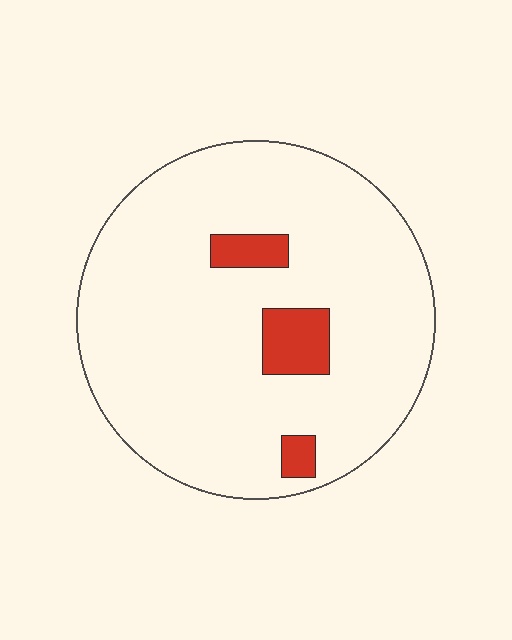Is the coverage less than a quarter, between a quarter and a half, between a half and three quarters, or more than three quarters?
Less than a quarter.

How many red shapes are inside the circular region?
3.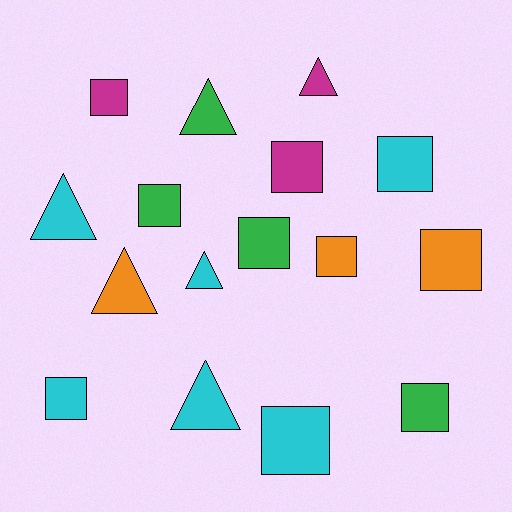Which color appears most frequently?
Cyan, with 6 objects.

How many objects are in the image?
There are 16 objects.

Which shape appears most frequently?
Square, with 10 objects.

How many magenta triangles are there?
There is 1 magenta triangle.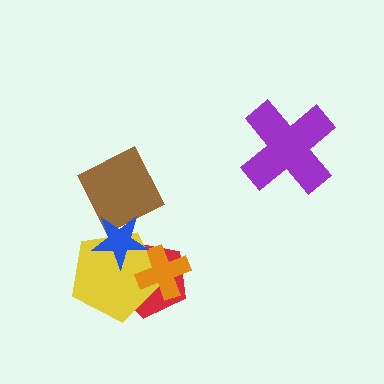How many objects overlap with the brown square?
1 object overlaps with the brown square.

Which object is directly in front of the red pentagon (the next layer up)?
The yellow pentagon is directly in front of the red pentagon.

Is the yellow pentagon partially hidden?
Yes, it is partially covered by another shape.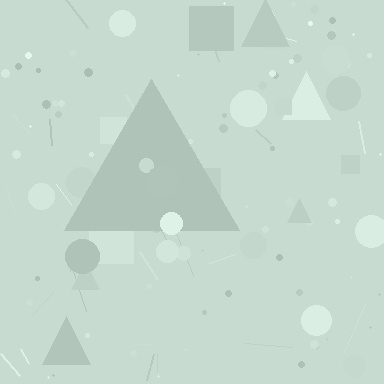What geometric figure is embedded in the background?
A triangle is embedded in the background.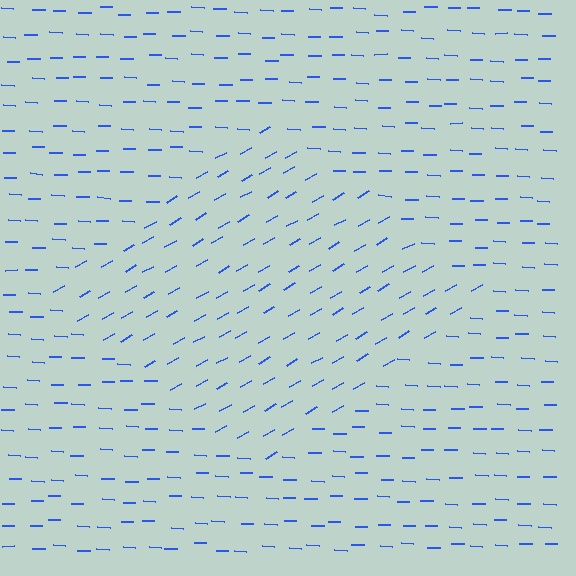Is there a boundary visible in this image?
Yes, there is a texture boundary formed by a change in line orientation.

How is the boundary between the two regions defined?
The boundary is defined purely by a change in line orientation (approximately 31 degrees difference). All lines are the same color and thickness.